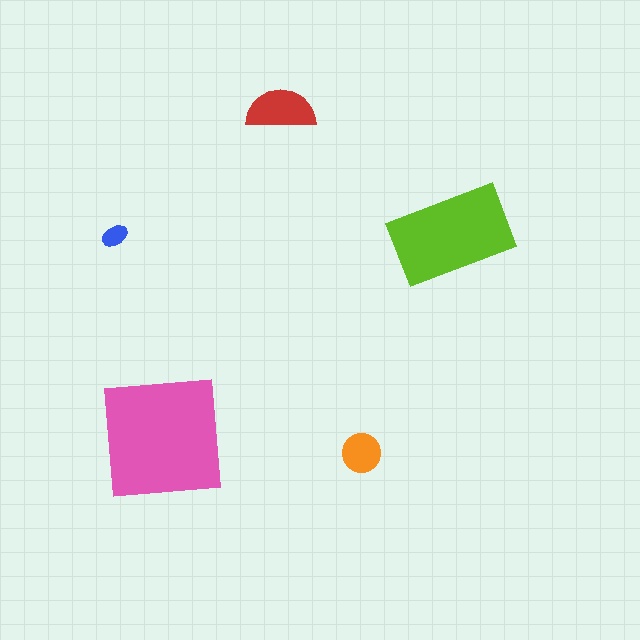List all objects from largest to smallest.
The pink square, the lime rectangle, the red semicircle, the orange circle, the blue ellipse.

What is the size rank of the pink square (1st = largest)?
1st.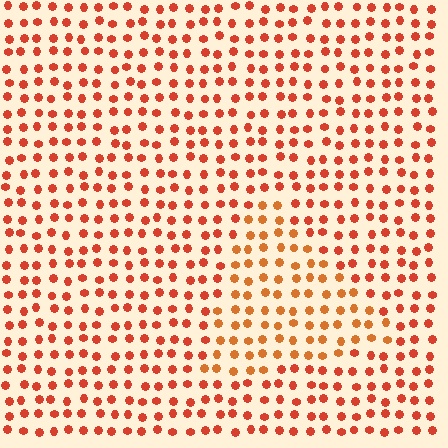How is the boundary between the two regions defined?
The boundary is defined purely by a slight shift in hue (about 19 degrees). Spacing, size, and orientation are identical on both sides.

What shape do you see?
I see a triangle.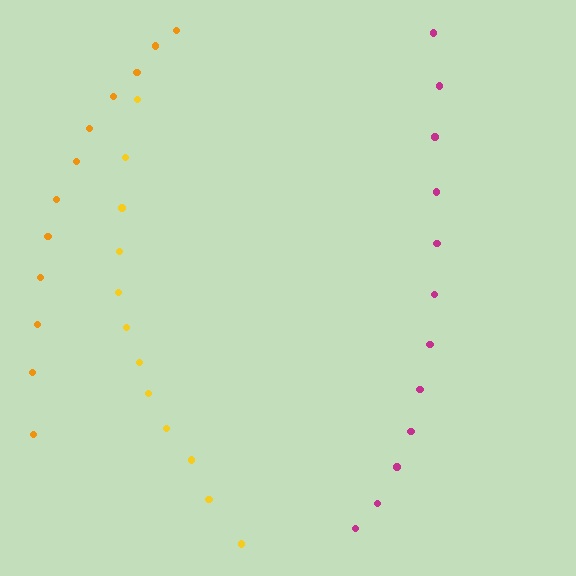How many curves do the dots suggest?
There are 3 distinct paths.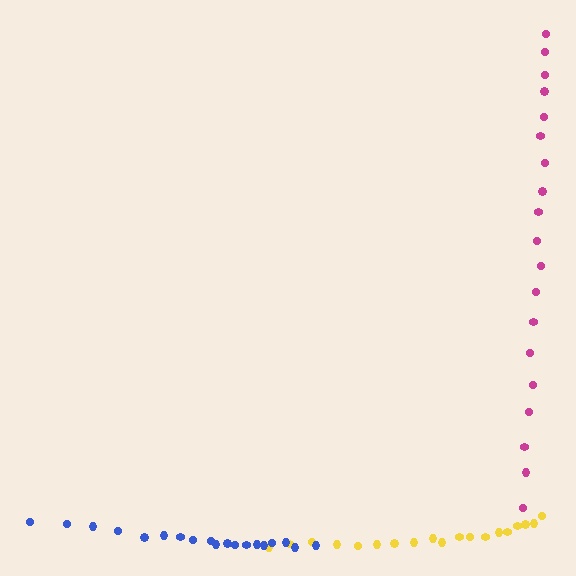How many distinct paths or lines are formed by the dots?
There are 3 distinct paths.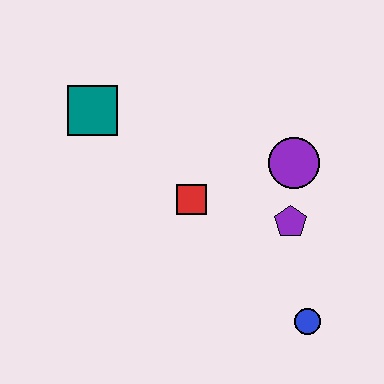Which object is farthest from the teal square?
The blue circle is farthest from the teal square.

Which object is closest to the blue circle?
The purple pentagon is closest to the blue circle.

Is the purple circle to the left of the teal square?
No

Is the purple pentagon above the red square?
No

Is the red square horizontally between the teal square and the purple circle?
Yes